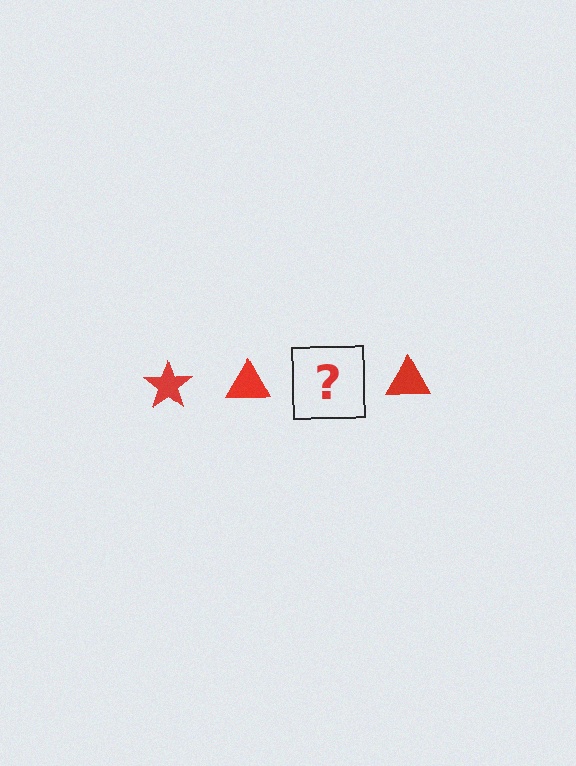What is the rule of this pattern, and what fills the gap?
The rule is that the pattern cycles through star, triangle shapes in red. The gap should be filled with a red star.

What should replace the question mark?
The question mark should be replaced with a red star.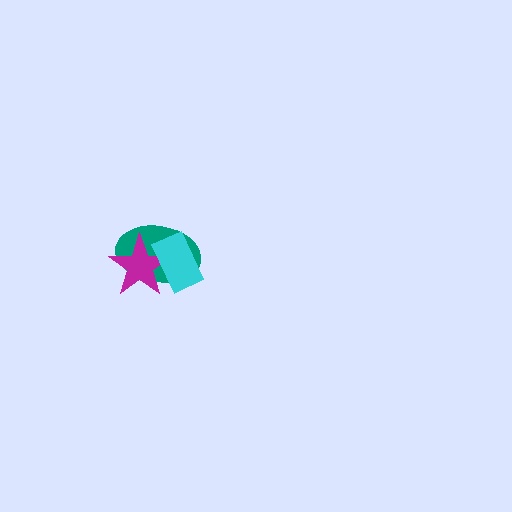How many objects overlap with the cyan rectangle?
2 objects overlap with the cyan rectangle.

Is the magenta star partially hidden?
Yes, it is partially covered by another shape.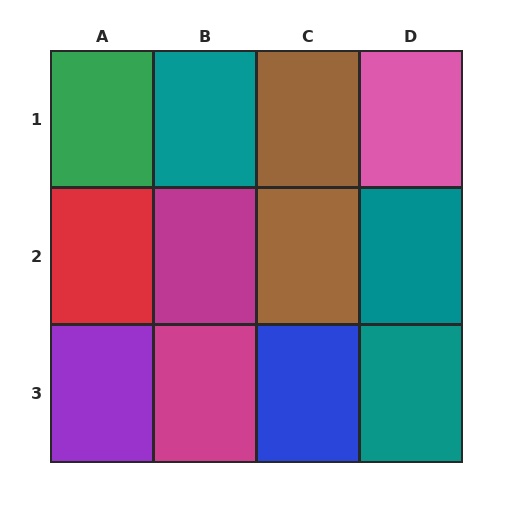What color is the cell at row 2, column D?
Teal.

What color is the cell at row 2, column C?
Brown.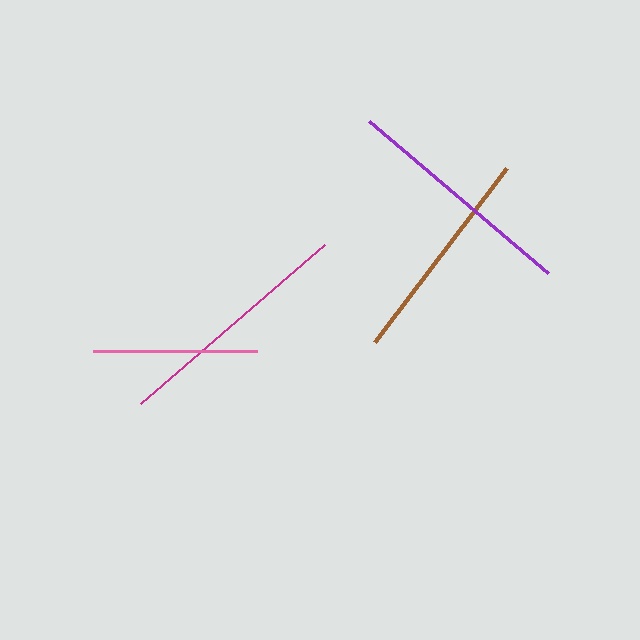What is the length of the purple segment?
The purple segment is approximately 235 pixels long.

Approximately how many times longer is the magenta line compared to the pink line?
The magenta line is approximately 1.5 times the length of the pink line.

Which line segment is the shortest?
The pink line is the shortest at approximately 164 pixels.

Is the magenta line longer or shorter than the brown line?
The magenta line is longer than the brown line.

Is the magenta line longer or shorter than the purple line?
The magenta line is longer than the purple line.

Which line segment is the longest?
The magenta line is the longest at approximately 243 pixels.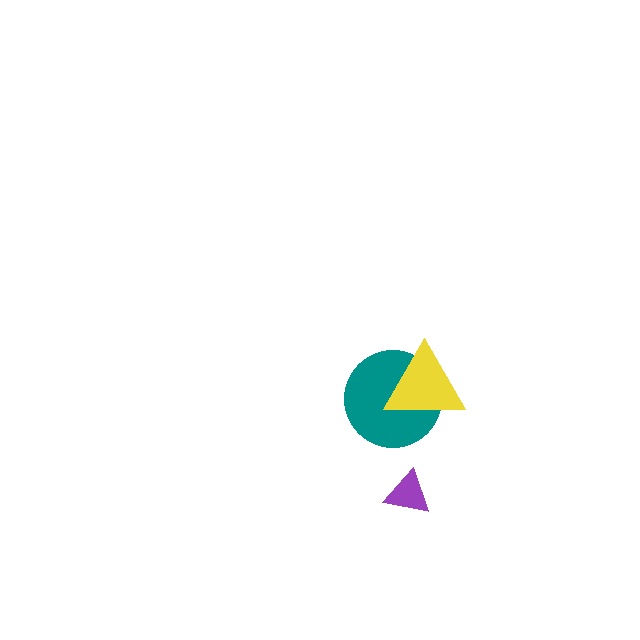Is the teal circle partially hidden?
Yes, it is partially covered by another shape.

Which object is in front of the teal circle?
The yellow triangle is in front of the teal circle.